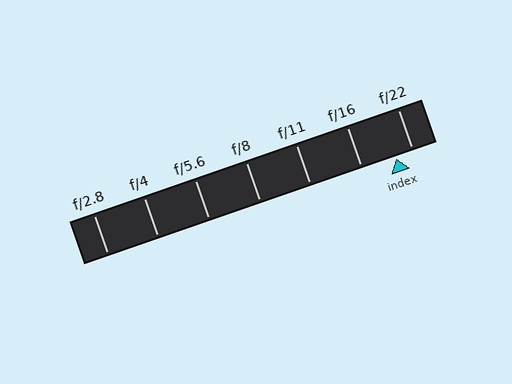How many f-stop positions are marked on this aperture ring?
There are 7 f-stop positions marked.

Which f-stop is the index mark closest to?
The index mark is closest to f/22.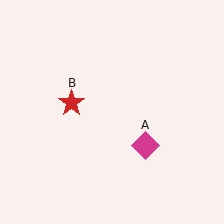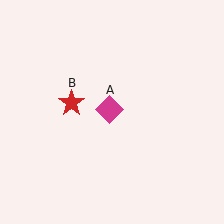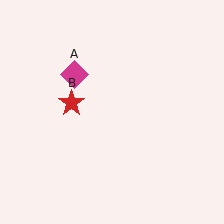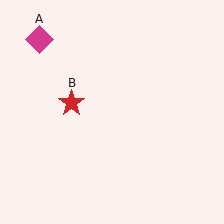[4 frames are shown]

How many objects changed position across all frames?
1 object changed position: magenta diamond (object A).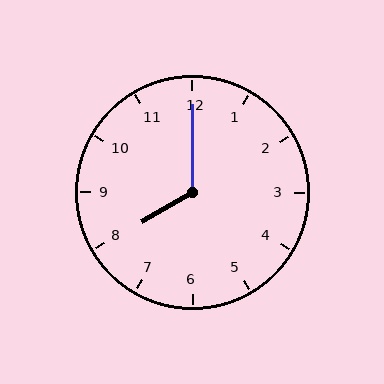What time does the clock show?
8:00.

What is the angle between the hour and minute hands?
Approximately 120 degrees.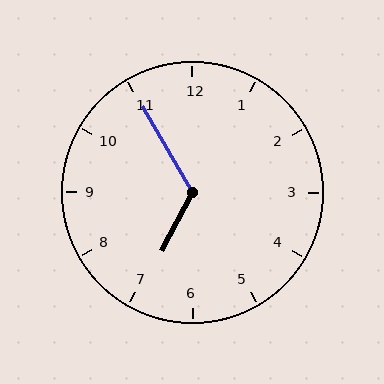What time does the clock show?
6:55.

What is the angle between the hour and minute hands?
Approximately 122 degrees.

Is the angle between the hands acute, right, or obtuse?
It is obtuse.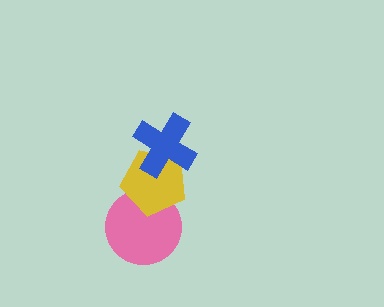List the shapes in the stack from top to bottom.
From top to bottom: the blue cross, the yellow pentagon, the pink circle.